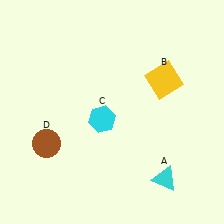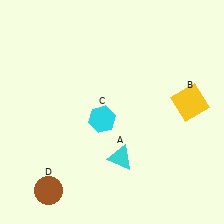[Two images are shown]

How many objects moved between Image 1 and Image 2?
3 objects moved between the two images.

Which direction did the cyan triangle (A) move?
The cyan triangle (A) moved left.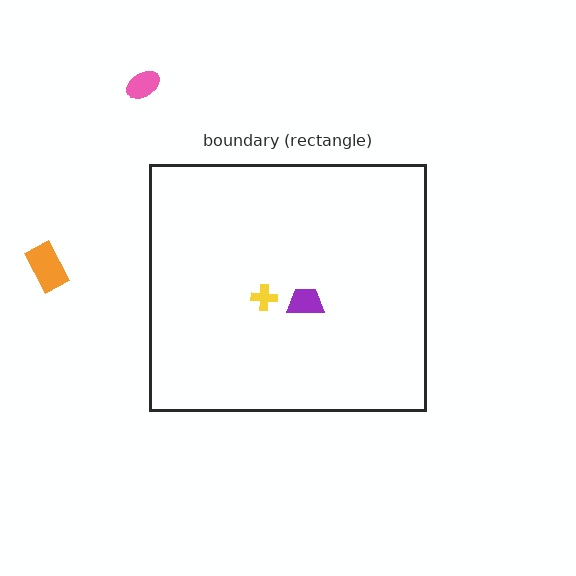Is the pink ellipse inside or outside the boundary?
Outside.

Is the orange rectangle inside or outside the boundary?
Outside.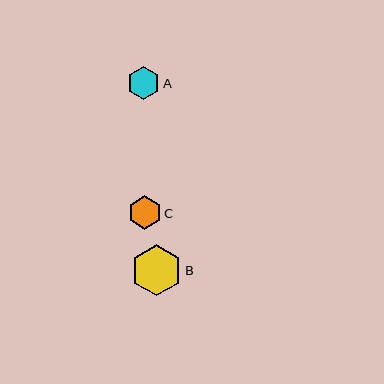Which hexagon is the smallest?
Hexagon A is the smallest with a size of approximately 33 pixels.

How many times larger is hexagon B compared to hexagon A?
Hexagon B is approximately 1.6 times the size of hexagon A.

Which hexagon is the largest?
Hexagon B is the largest with a size of approximately 51 pixels.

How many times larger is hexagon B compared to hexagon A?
Hexagon B is approximately 1.6 times the size of hexagon A.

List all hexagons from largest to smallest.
From largest to smallest: B, C, A.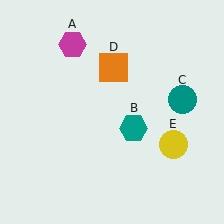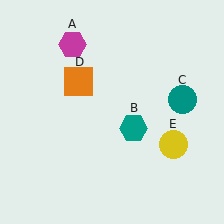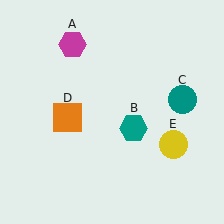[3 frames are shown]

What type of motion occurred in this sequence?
The orange square (object D) rotated counterclockwise around the center of the scene.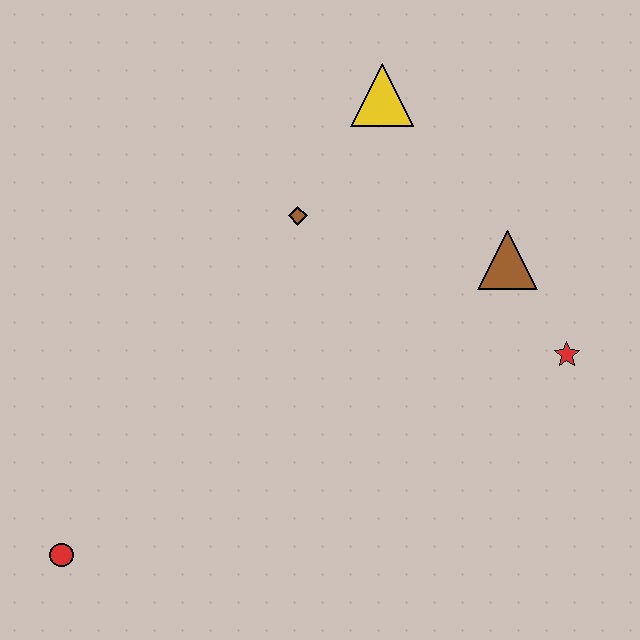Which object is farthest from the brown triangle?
The red circle is farthest from the brown triangle.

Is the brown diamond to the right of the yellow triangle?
No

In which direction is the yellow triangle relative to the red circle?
The yellow triangle is above the red circle.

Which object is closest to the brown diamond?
The yellow triangle is closest to the brown diamond.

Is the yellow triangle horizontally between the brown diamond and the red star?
Yes